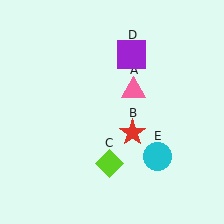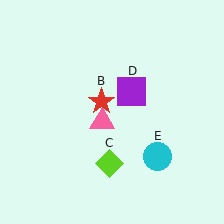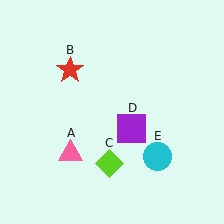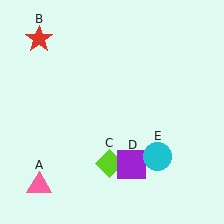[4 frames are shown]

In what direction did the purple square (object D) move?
The purple square (object D) moved down.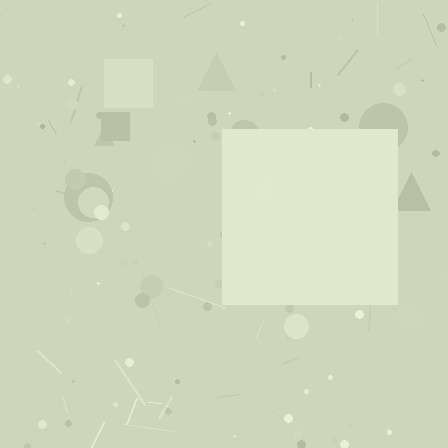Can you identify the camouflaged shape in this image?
The camouflaged shape is a square.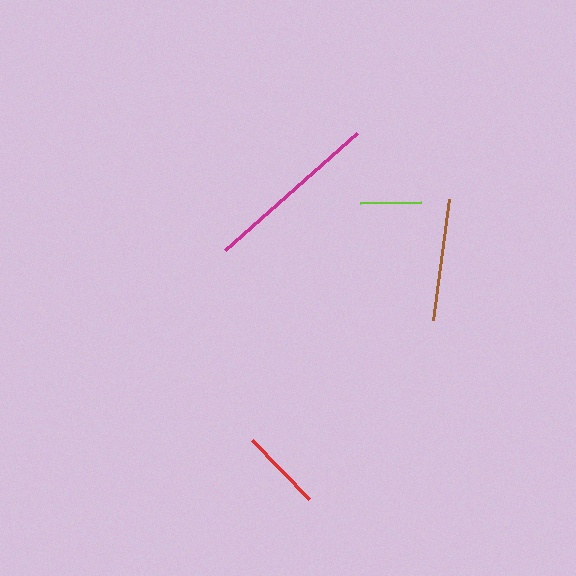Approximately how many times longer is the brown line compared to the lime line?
The brown line is approximately 2.0 times the length of the lime line.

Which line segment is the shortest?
The lime line is the shortest at approximately 61 pixels.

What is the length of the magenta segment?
The magenta segment is approximately 177 pixels long.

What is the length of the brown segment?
The brown segment is approximately 122 pixels long.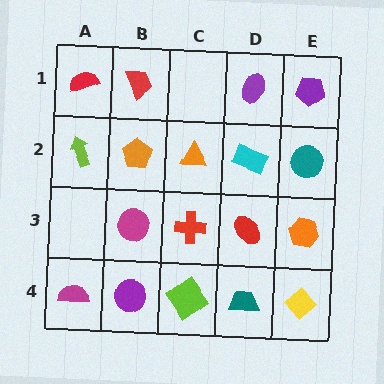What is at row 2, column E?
A teal circle.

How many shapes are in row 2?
5 shapes.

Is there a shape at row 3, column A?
No, that cell is empty.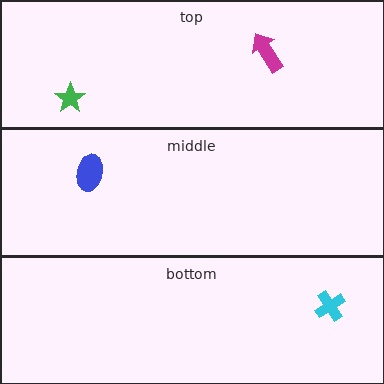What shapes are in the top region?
The magenta arrow, the green star.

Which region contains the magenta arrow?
The top region.